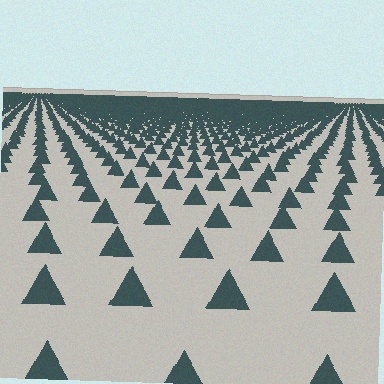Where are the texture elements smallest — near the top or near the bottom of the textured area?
Near the top.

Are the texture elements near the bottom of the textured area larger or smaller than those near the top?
Larger. Near the bottom, elements are closer to the viewer and appear at a bigger on-screen size.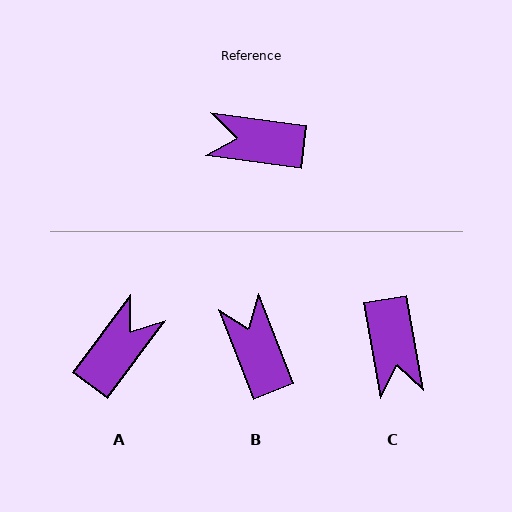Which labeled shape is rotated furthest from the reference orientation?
A, about 119 degrees away.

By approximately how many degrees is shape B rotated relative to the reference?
Approximately 61 degrees clockwise.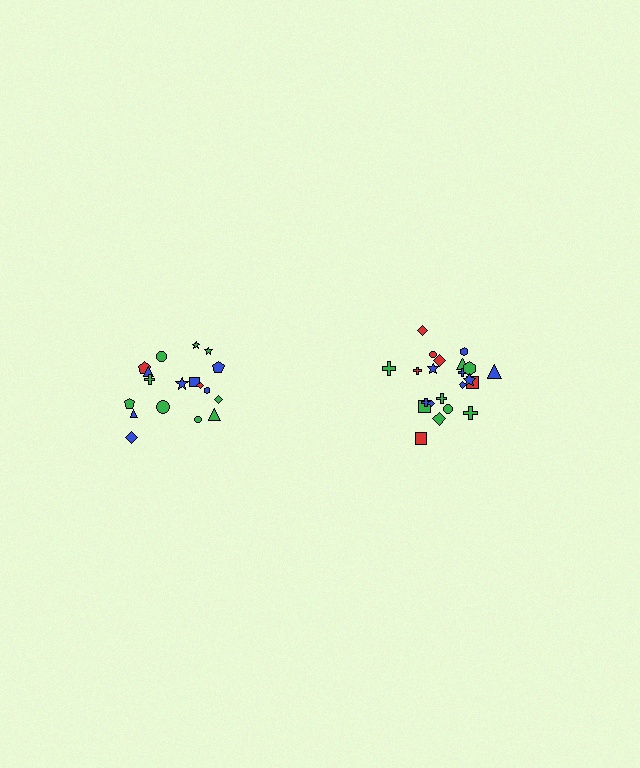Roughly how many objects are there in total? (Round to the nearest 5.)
Roughly 40 objects in total.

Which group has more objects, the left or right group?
The right group.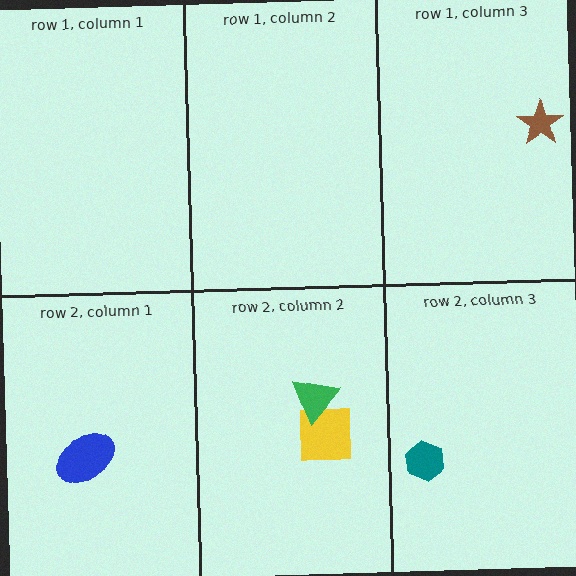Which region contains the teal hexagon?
The row 2, column 3 region.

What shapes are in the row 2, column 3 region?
The teal hexagon.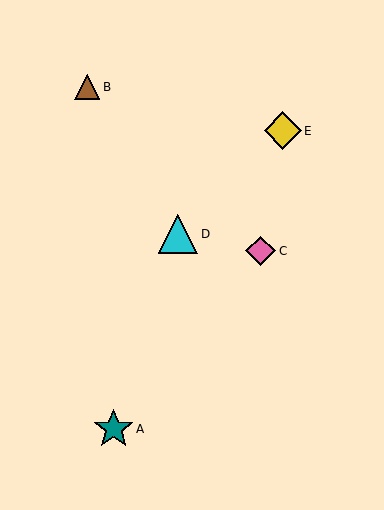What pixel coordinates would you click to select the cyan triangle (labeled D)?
Click at (178, 234) to select the cyan triangle D.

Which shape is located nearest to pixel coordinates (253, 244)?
The pink diamond (labeled C) at (261, 251) is nearest to that location.